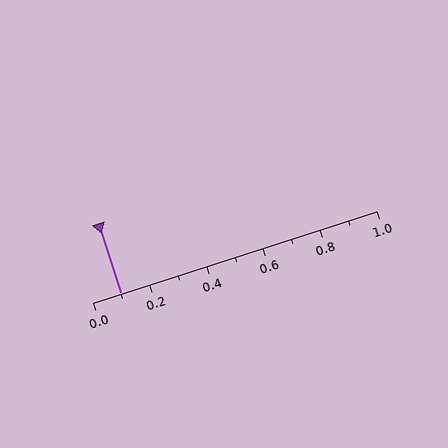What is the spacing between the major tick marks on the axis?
The major ticks are spaced 0.2 apart.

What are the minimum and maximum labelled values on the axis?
The axis runs from 0.0 to 1.0.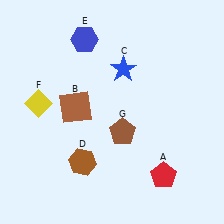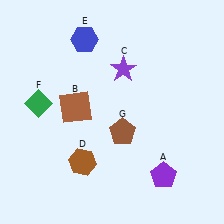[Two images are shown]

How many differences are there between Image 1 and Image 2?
There are 3 differences between the two images.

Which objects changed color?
A changed from red to purple. C changed from blue to purple. F changed from yellow to green.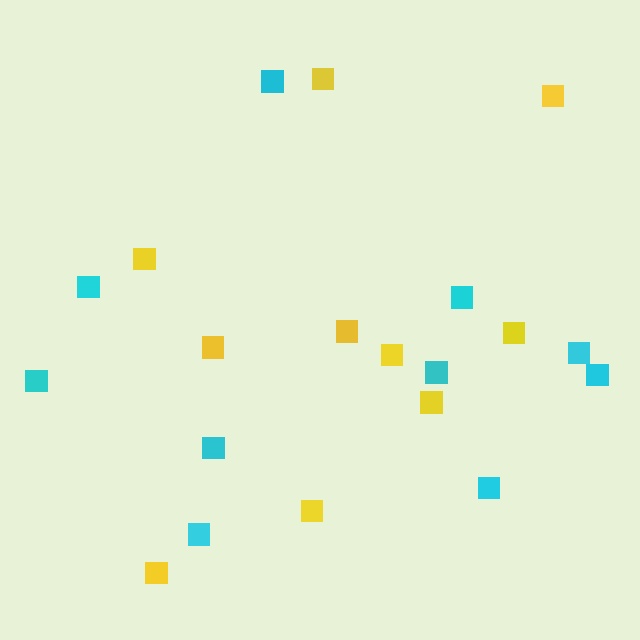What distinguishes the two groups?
There are 2 groups: one group of cyan squares (10) and one group of yellow squares (10).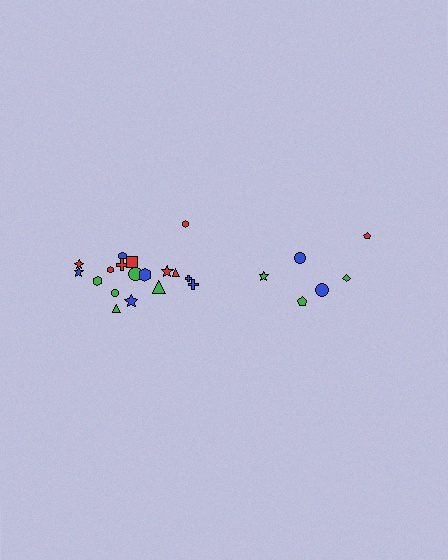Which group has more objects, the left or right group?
The left group.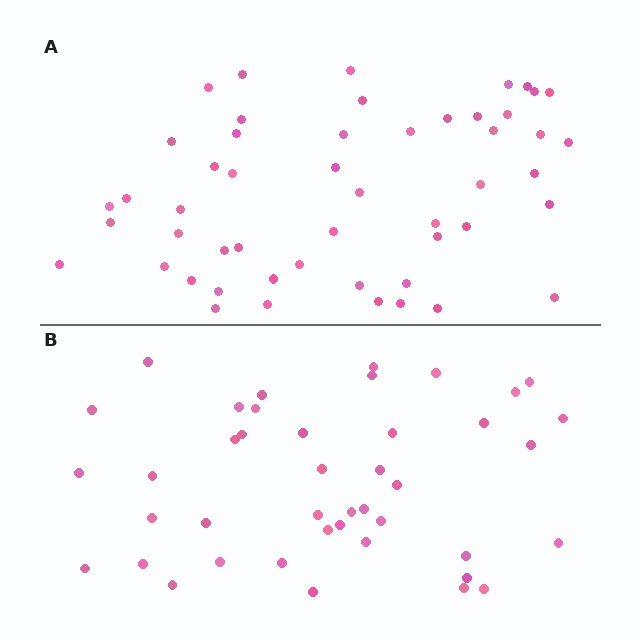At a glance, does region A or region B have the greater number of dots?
Region A (the top region) has more dots.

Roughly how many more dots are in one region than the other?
Region A has roughly 8 or so more dots than region B.